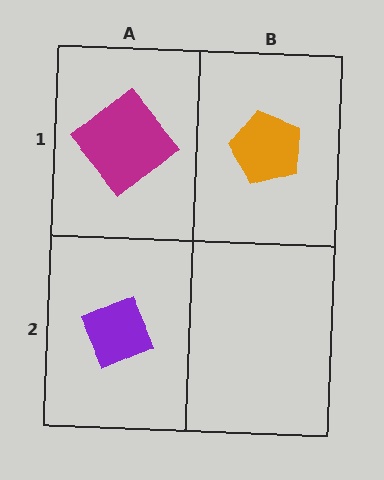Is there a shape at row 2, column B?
No, that cell is empty.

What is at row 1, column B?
An orange pentagon.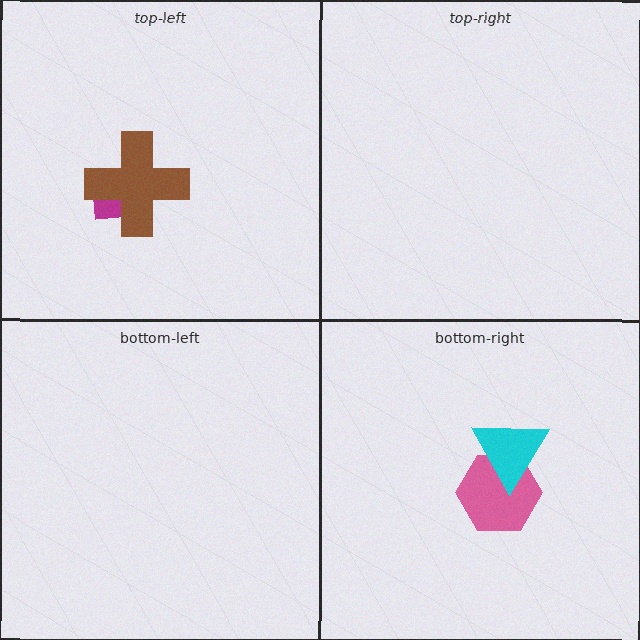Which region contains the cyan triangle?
The bottom-right region.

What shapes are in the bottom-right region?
The pink hexagon, the cyan triangle.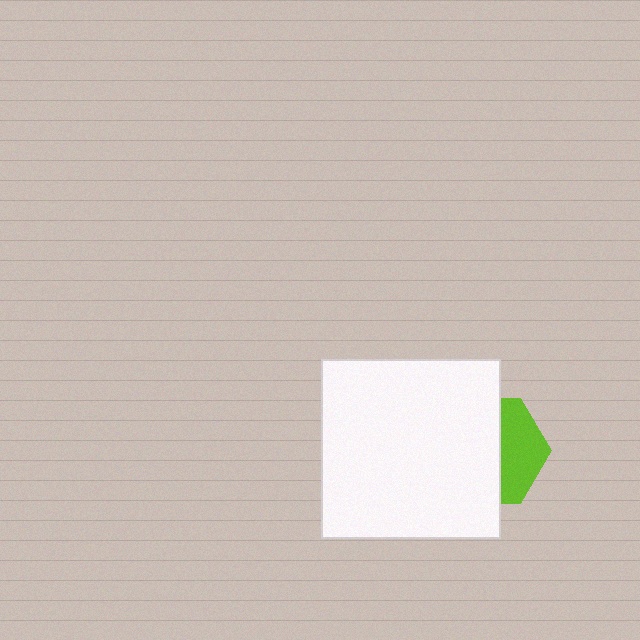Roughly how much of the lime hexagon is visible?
A small part of it is visible (roughly 38%).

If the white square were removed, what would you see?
You would see the complete lime hexagon.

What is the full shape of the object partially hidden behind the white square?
The partially hidden object is a lime hexagon.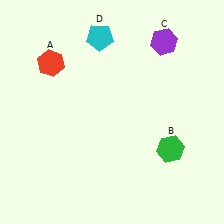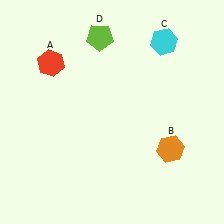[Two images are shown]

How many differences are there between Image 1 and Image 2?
There are 3 differences between the two images.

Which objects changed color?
B changed from green to orange. C changed from purple to cyan. D changed from cyan to lime.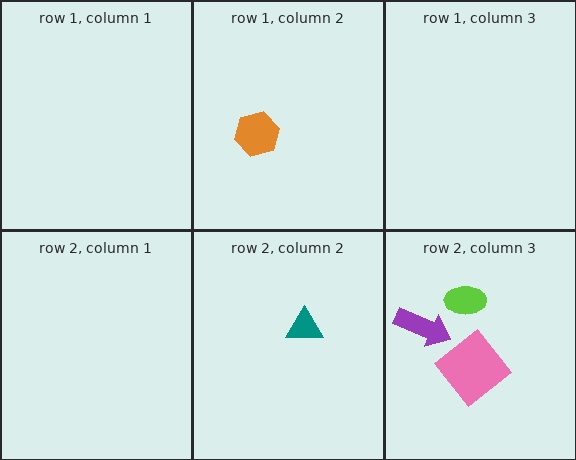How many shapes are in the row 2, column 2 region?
1.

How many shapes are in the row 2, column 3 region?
3.